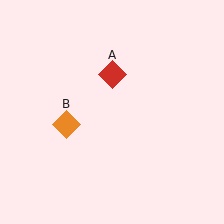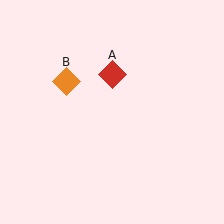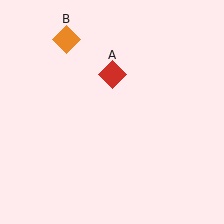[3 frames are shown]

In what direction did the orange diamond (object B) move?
The orange diamond (object B) moved up.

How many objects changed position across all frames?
1 object changed position: orange diamond (object B).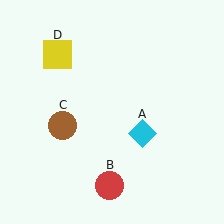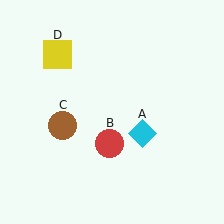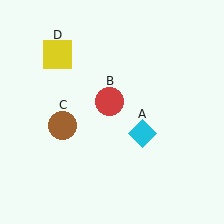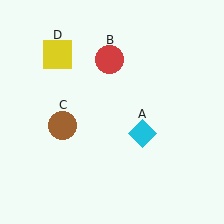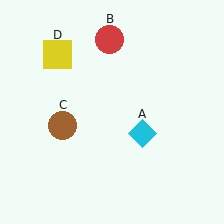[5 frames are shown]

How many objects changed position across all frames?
1 object changed position: red circle (object B).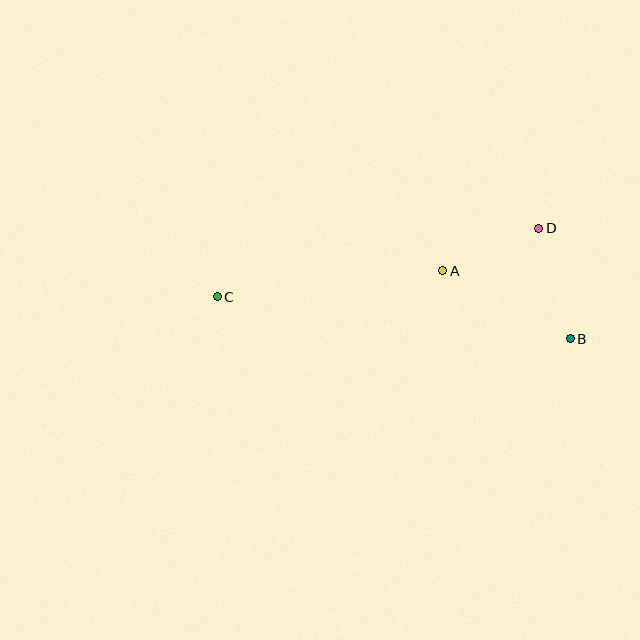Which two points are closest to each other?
Points A and D are closest to each other.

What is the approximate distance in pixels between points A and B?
The distance between A and B is approximately 145 pixels.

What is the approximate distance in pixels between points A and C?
The distance between A and C is approximately 227 pixels.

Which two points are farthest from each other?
Points B and C are farthest from each other.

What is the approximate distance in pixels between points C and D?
The distance between C and D is approximately 329 pixels.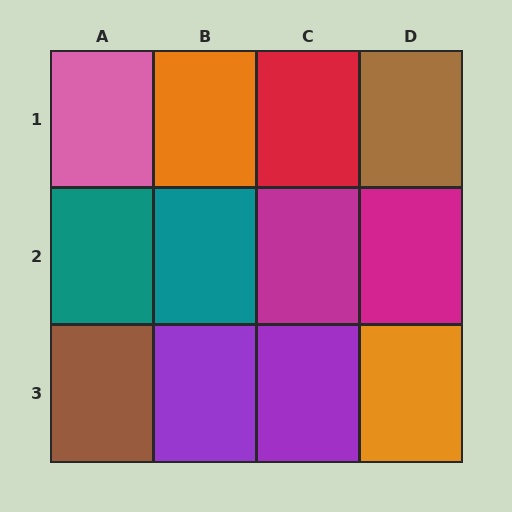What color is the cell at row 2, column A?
Teal.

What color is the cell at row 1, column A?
Pink.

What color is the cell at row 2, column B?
Teal.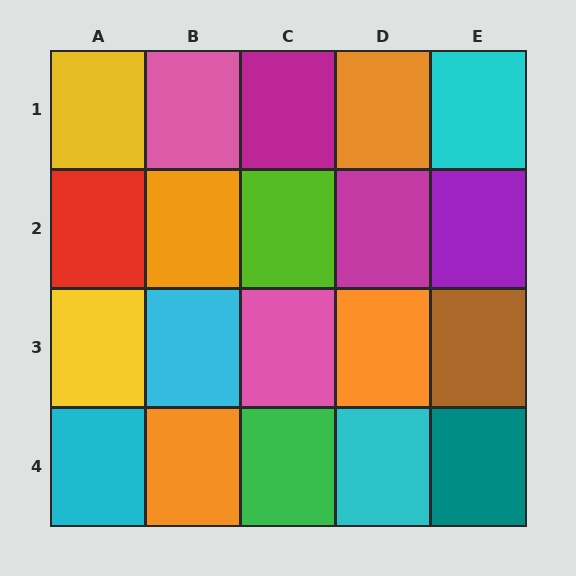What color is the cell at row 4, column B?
Orange.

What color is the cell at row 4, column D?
Cyan.